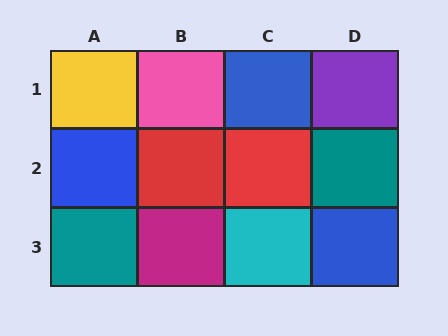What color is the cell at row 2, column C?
Red.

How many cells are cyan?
1 cell is cyan.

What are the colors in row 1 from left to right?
Yellow, pink, blue, purple.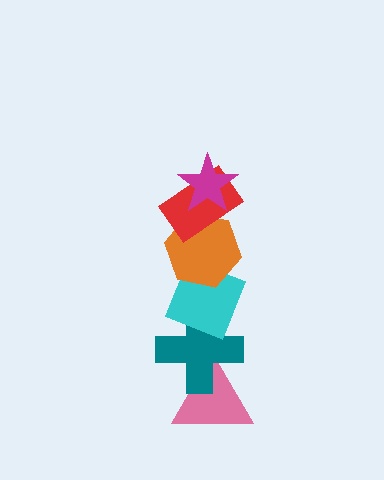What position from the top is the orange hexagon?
The orange hexagon is 3rd from the top.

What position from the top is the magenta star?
The magenta star is 1st from the top.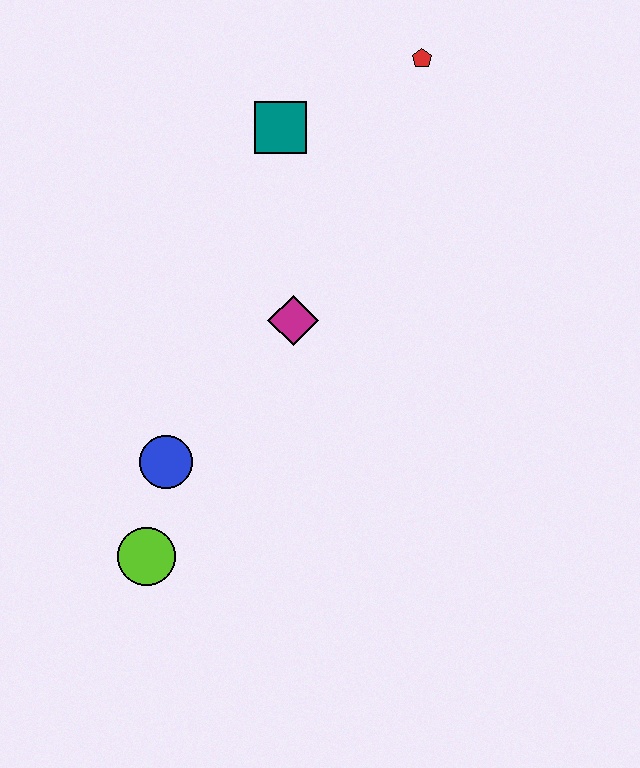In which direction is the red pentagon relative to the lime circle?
The red pentagon is above the lime circle.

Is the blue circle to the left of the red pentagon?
Yes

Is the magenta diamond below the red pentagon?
Yes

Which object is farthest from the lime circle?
The red pentagon is farthest from the lime circle.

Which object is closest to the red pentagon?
The teal square is closest to the red pentagon.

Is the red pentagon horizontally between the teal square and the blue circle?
No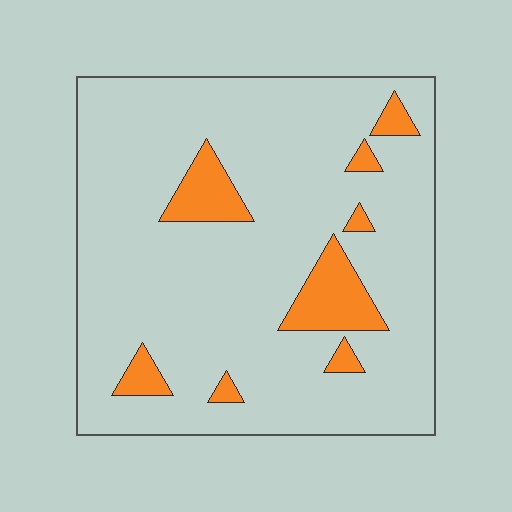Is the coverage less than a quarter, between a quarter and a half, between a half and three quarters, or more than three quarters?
Less than a quarter.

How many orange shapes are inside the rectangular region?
8.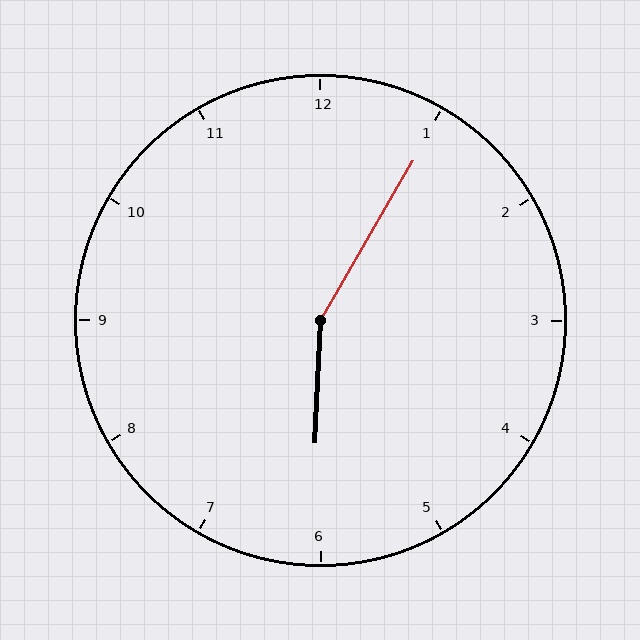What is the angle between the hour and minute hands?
Approximately 152 degrees.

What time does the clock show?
6:05.